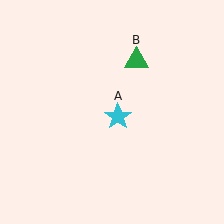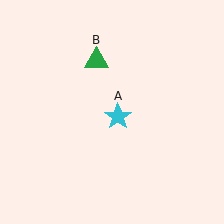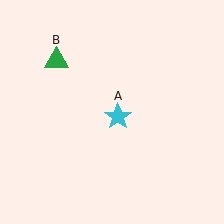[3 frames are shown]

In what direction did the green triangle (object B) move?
The green triangle (object B) moved left.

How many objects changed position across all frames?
1 object changed position: green triangle (object B).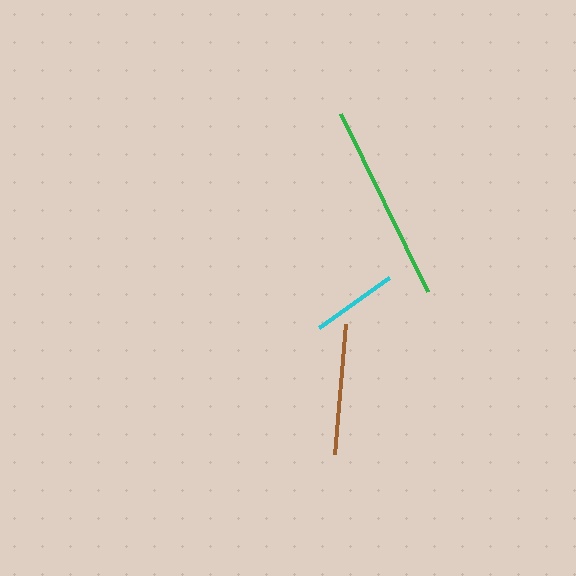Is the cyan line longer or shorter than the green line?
The green line is longer than the cyan line.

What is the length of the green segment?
The green segment is approximately 198 pixels long.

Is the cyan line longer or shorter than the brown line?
The brown line is longer than the cyan line.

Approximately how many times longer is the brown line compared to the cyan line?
The brown line is approximately 1.5 times the length of the cyan line.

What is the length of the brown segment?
The brown segment is approximately 131 pixels long.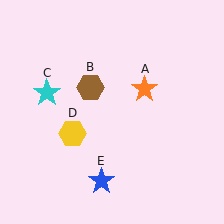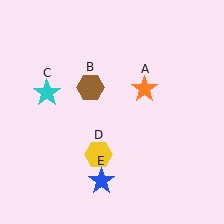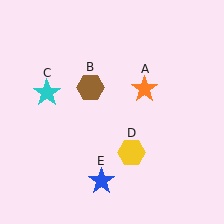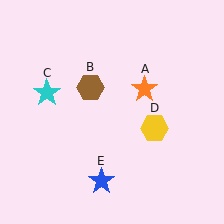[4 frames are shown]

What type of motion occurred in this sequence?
The yellow hexagon (object D) rotated counterclockwise around the center of the scene.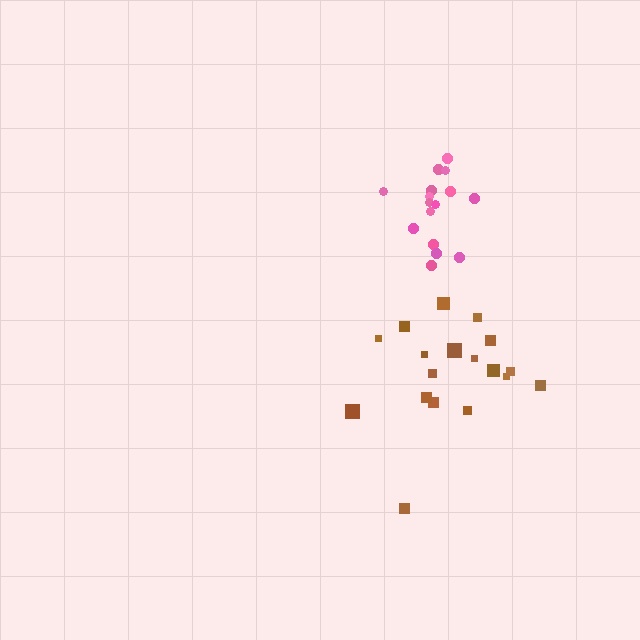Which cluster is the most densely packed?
Pink.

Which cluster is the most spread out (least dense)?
Brown.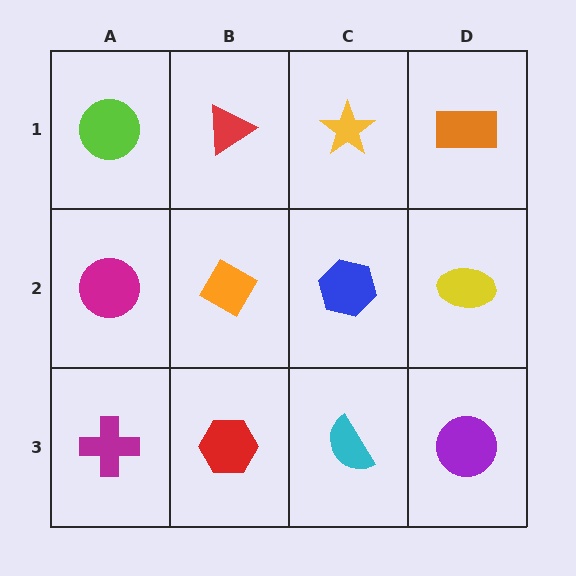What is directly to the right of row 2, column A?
An orange diamond.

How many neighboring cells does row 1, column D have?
2.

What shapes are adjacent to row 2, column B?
A red triangle (row 1, column B), a red hexagon (row 3, column B), a magenta circle (row 2, column A), a blue hexagon (row 2, column C).